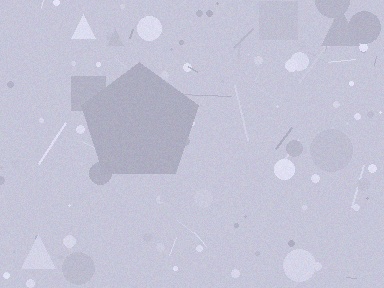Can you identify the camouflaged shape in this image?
The camouflaged shape is a pentagon.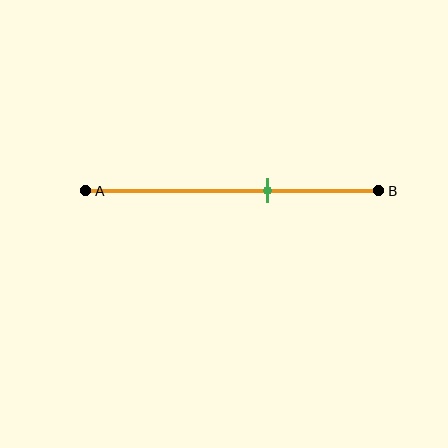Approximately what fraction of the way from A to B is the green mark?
The green mark is approximately 60% of the way from A to B.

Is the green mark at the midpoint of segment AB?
No, the mark is at about 60% from A, not at the 50% midpoint.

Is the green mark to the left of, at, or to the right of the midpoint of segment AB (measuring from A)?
The green mark is to the right of the midpoint of segment AB.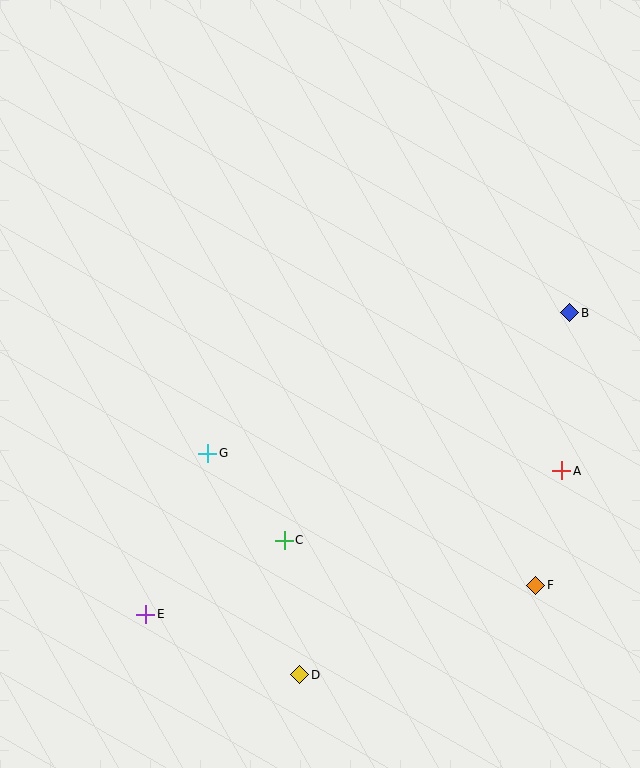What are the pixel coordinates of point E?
Point E is at (146, 614).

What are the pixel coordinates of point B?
Point B is at (569, 313).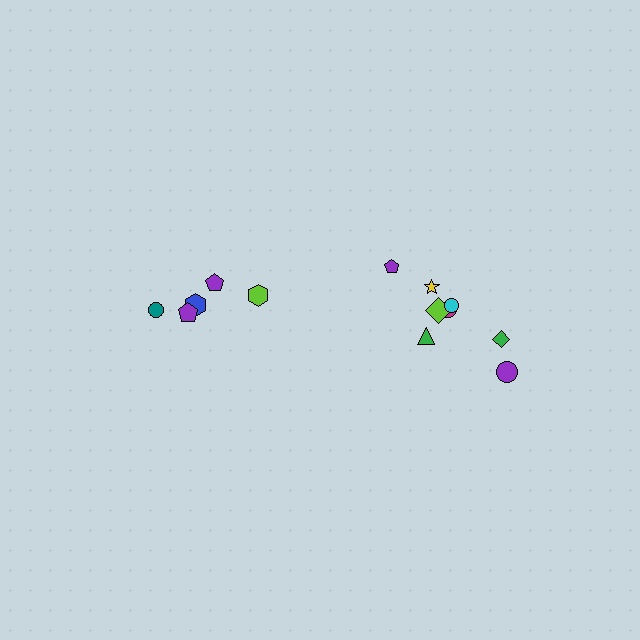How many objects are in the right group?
There are 8 objects.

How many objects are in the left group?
There are 5 objects.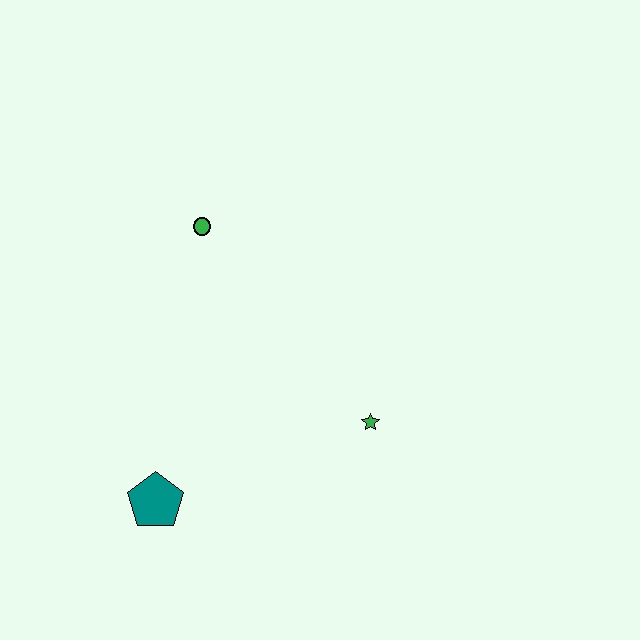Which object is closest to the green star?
The teal pentagon is closest to the green star.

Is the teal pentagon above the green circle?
No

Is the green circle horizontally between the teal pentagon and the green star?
Yes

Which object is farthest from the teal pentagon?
The green circle is farthest from the teal pentagon.